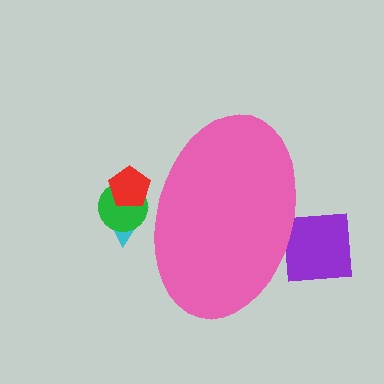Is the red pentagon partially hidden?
Yes, the red pentagon is partially hidden behind the pink ellipse.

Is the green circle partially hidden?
Yes, the green circle is partially hidden behind the pink ellipse.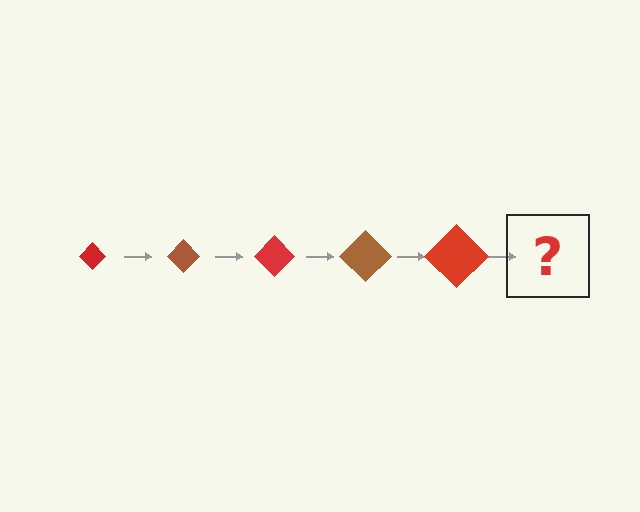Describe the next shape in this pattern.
It should be a brown diamond, larger than the previous one.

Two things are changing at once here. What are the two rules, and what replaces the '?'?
The two rules are that the diamond grows larger each step and the color cycles through red and brown. The '?' should be a brown diamond, larger than the previous one.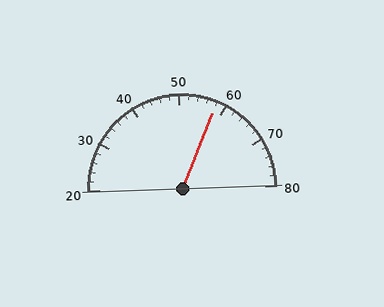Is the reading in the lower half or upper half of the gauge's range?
The reading is in the upper half of the range (20 to 80).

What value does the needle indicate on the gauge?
The needle indicates approximately 58.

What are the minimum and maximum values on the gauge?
The gauge ranges from 20 to 80.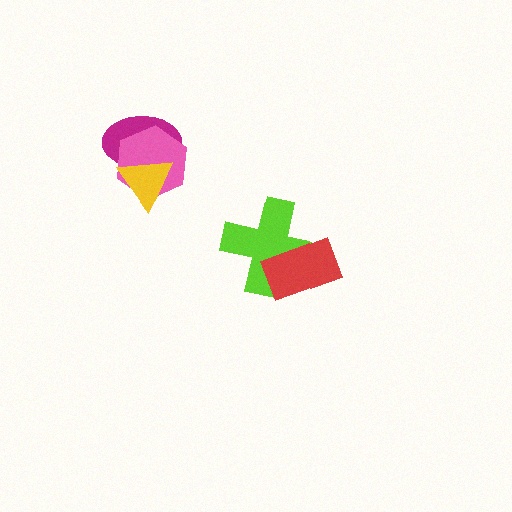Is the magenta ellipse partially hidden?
Yes, it is partially covered by another shape.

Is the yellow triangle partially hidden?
No, no other shape covers it.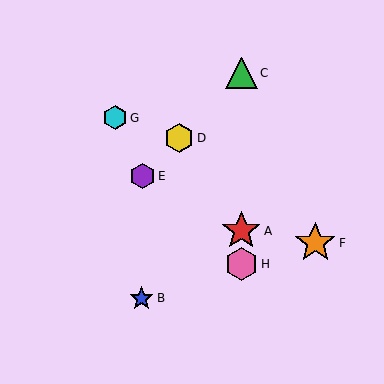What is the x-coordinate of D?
Object D is at x≈179.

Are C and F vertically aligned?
No, C is at x≈241 and F is at x≈315.